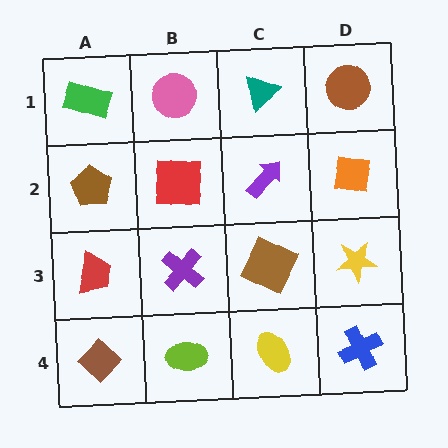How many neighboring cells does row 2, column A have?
3.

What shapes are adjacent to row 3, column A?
A brown pentagon (row 2, column A), a brown diamond (row 4, column A), a purple cross (row 3, column B).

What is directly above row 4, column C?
A brown square.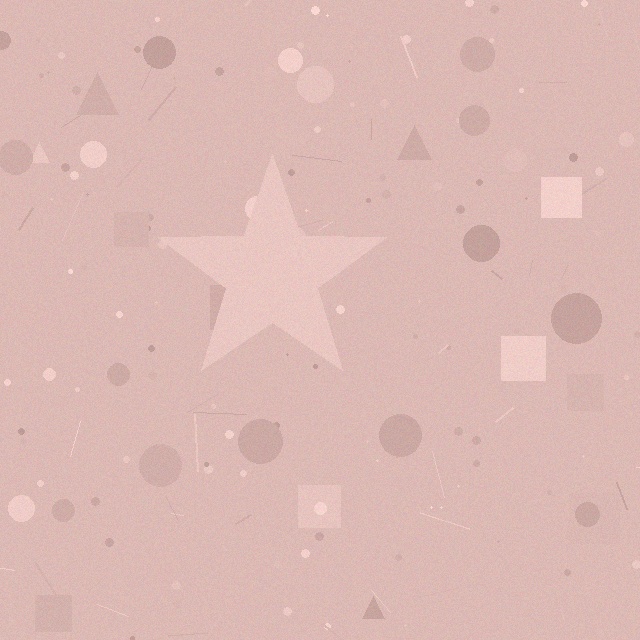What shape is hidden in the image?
A star is hidden in the image.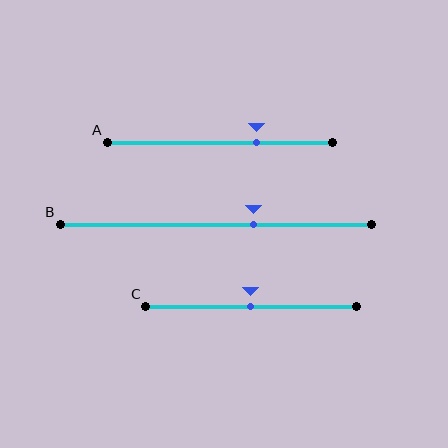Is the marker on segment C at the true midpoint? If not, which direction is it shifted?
Yes, the marker on segment C is at the true midpoint.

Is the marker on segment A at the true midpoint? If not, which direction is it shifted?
No, the marker on segment A is shifted to the right by about 16% of the segment length.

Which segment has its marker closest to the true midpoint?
Segment C has its marker closest to the true midpoint.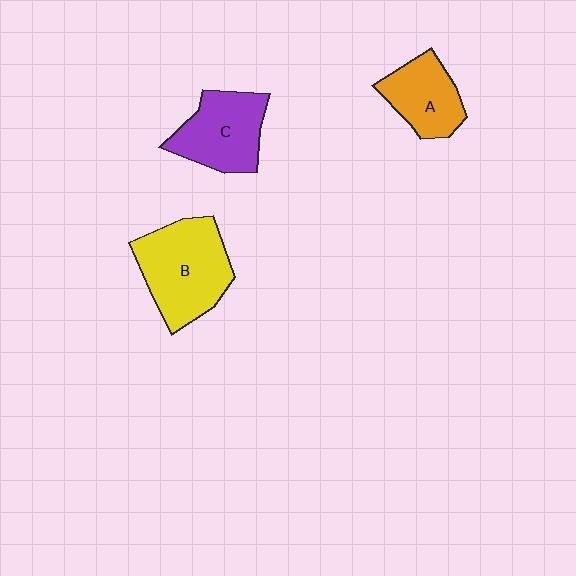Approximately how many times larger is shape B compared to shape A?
Approximately 1.6 times.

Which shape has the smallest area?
Shape A (orange).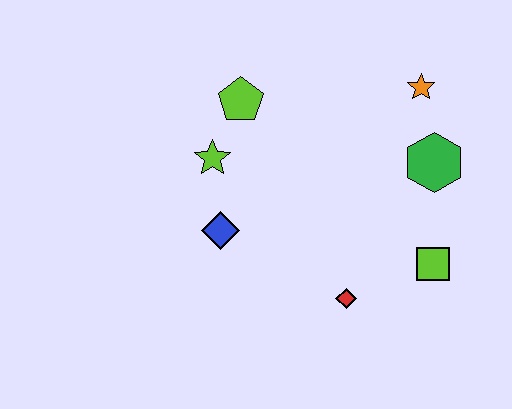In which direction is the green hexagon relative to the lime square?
The green hexagon is above the lime square.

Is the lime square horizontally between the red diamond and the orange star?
No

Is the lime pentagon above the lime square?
Yes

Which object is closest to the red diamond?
The lime square is closest to the red diamond.